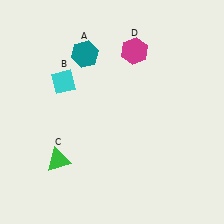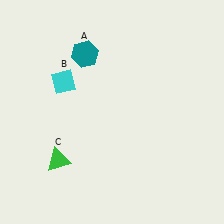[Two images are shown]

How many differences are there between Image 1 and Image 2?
There is 1 difference between the two images.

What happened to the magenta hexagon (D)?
The magenta hexagon (D) was removed in Image 2. It was in the top-right area of Image 1.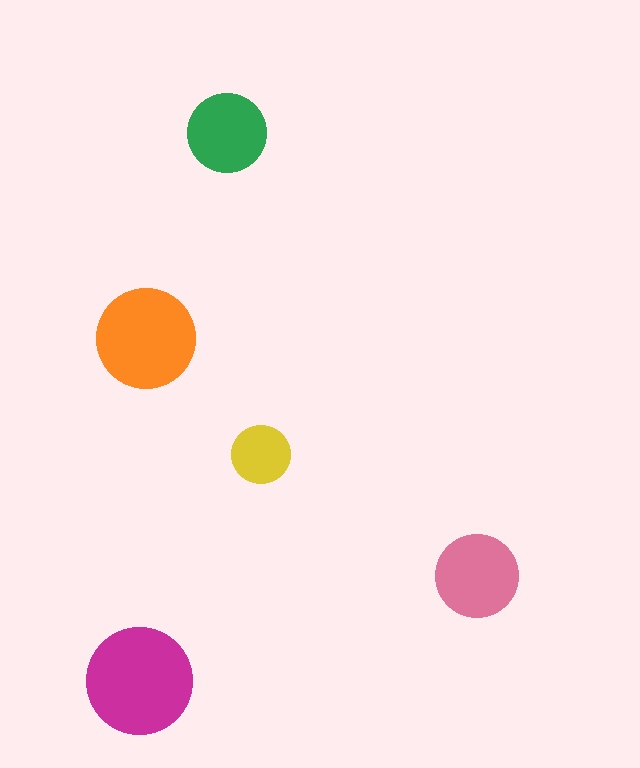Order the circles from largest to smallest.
the magenta one, the orange one, the pink one, the green one, the yellow one.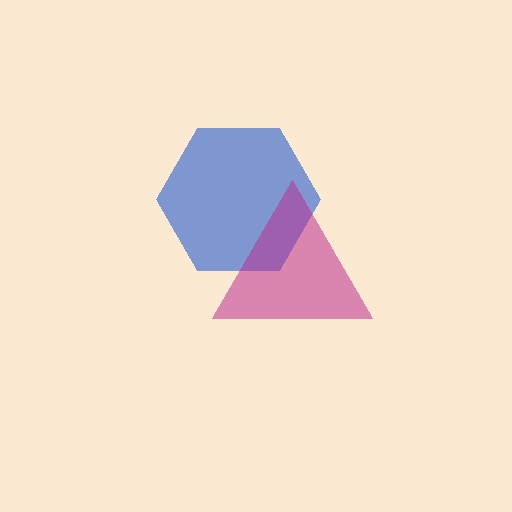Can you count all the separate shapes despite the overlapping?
Yes, there are 2 separate shapes.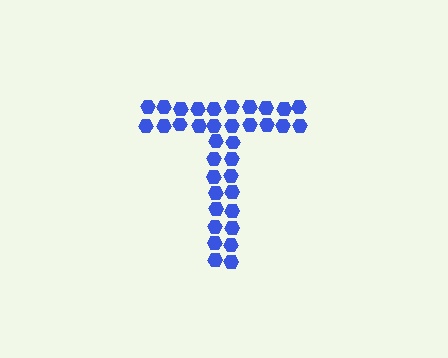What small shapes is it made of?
It is made of small hexagons.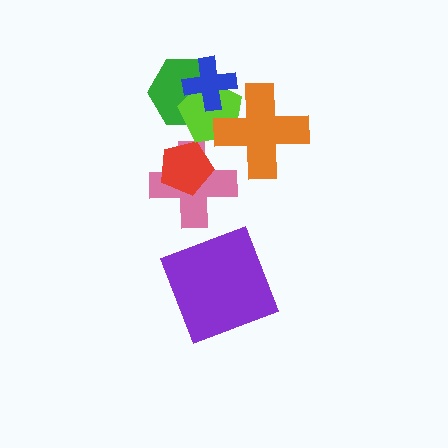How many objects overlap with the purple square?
0 objects overlap with the purple square.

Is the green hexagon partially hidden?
Yes, it is partially covered by another shape.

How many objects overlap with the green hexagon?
2 objects overlap with the green hexagon.